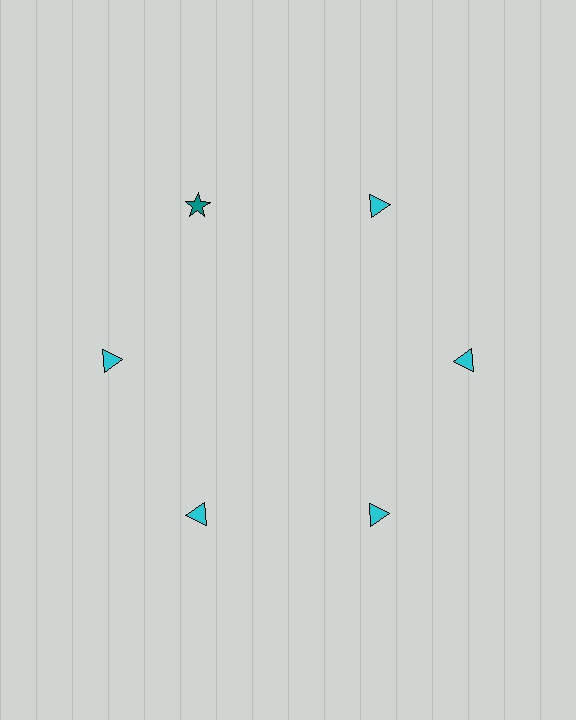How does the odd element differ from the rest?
It differs in both color (teal instead of cyan) and shape (star instead of triangle).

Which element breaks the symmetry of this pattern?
The teal star at roughly the 11 o'clock position breaks the symmetry. All other shapes are cyan triangles.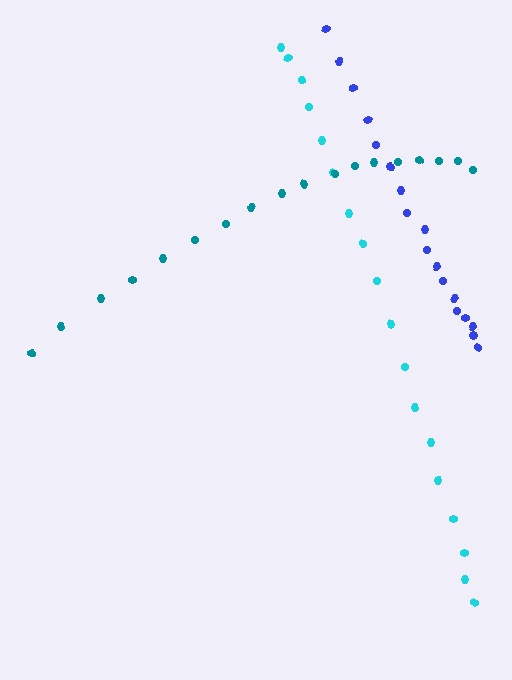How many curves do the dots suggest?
There are 3 distinct paths.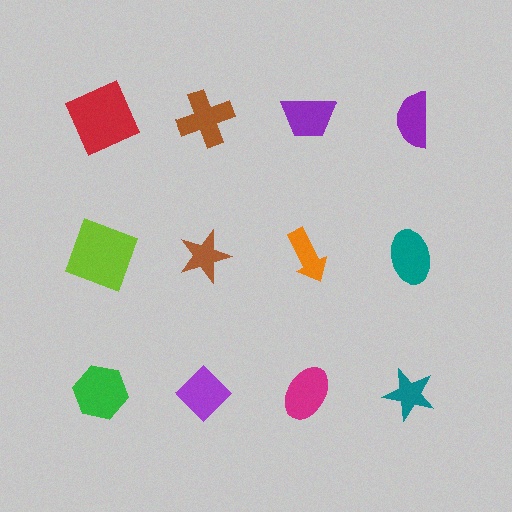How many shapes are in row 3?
4 shapes.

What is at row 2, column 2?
A brown star.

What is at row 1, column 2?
A brown cross.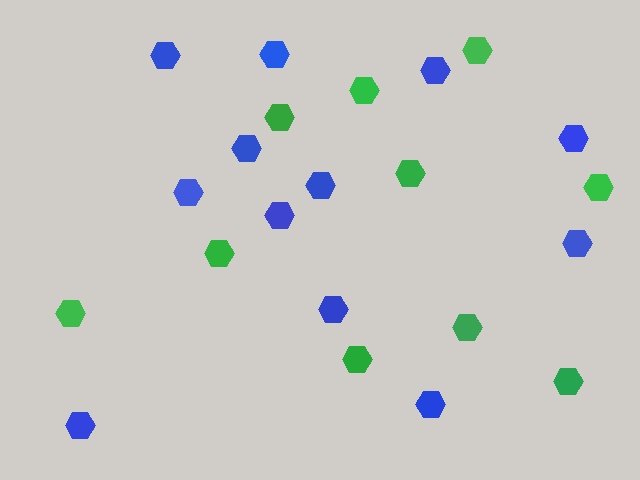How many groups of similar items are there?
There are 2 groups: one group of green hexagons (10) and one group of blue hexagons (12).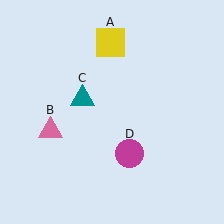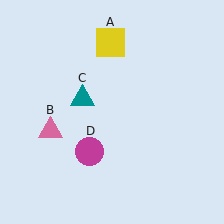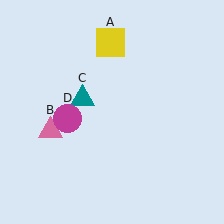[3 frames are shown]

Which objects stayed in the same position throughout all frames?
Yellow square (object A) and pink triangle (object B) and teal triangle (object C) remained stationary.